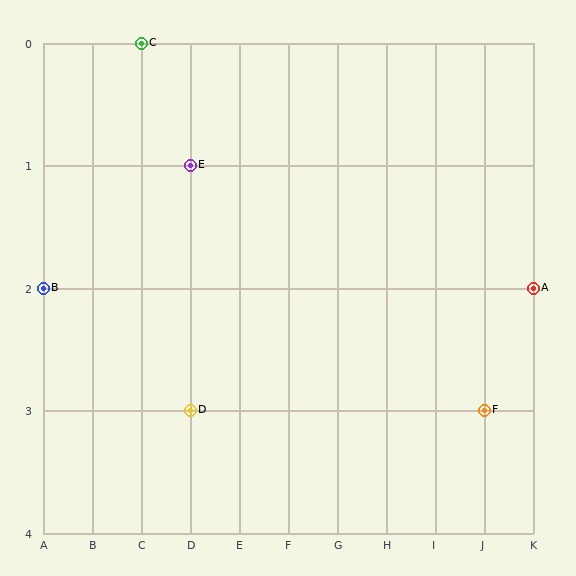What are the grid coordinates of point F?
Point F is at grid coordinates (J, 3).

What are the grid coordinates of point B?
Point B is at grid coordinates (A, 2).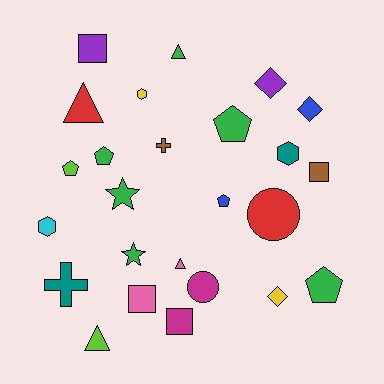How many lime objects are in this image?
There are 2 lime objects.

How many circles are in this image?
There are 2 circles.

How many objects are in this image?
There are 25 objects.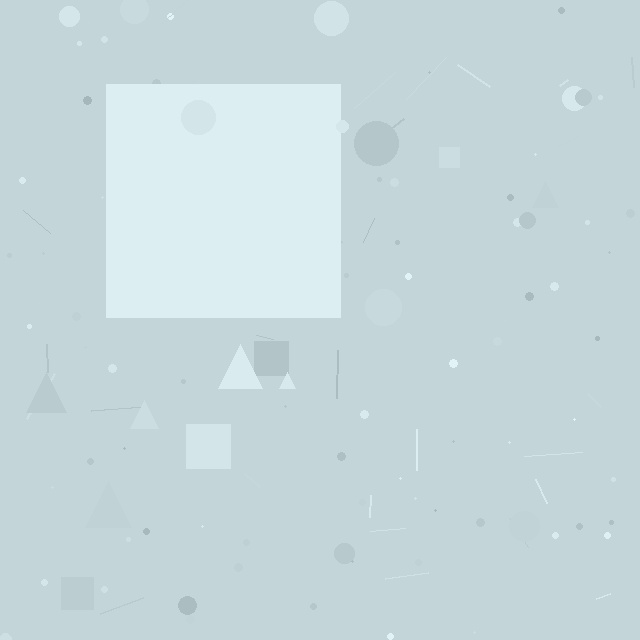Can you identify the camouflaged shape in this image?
The camouflaged shape is a square.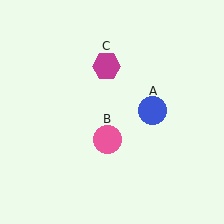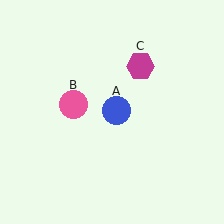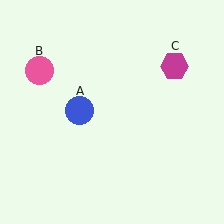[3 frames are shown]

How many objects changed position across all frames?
3 objects changed position: blue circle (object A), pink circle (object B), magenta hexagon (object C).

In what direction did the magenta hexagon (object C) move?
The magenta hexagon (object C) moved right.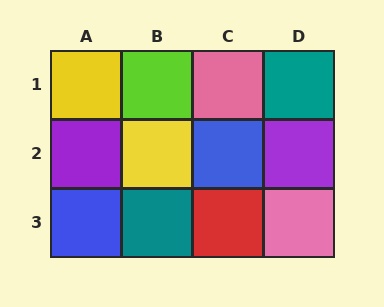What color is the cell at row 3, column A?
Blue.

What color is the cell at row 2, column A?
Purple.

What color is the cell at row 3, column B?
Teal.